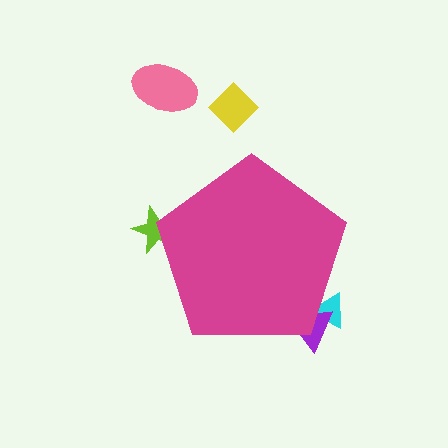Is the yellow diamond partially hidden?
No, the yellow diamond is fully visible.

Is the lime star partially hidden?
Yes, the lime star is partially hidden behind the magenta pentagon.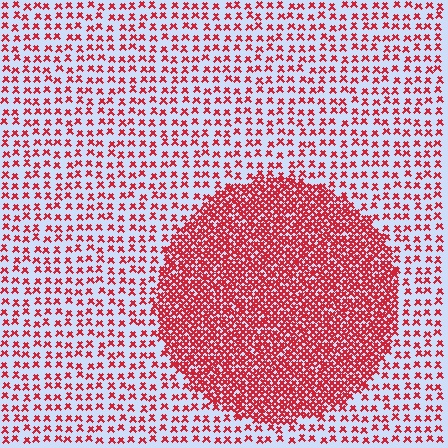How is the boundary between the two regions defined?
The boundary is defined by a change in element density (approximately 2.8x ratio). All elements are the same color, size, and shape.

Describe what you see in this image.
The image contains small red elements arranged at two different densities. A circle-shaped region is visible where the elements are more densely packed than the surrounding area.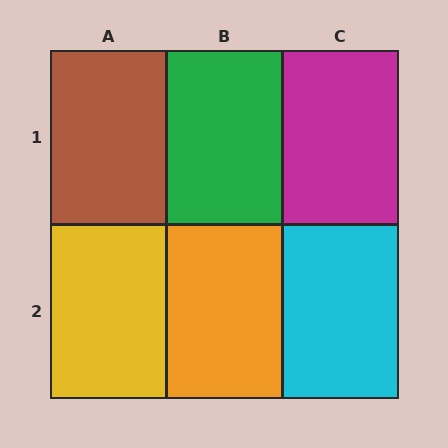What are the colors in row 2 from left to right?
Yellow, orange, cyan.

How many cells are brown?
1 cell is brown.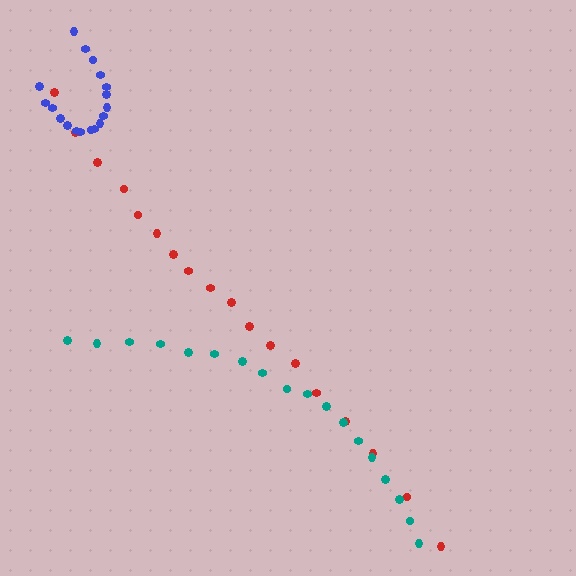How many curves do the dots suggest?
There are 3 distinct paths.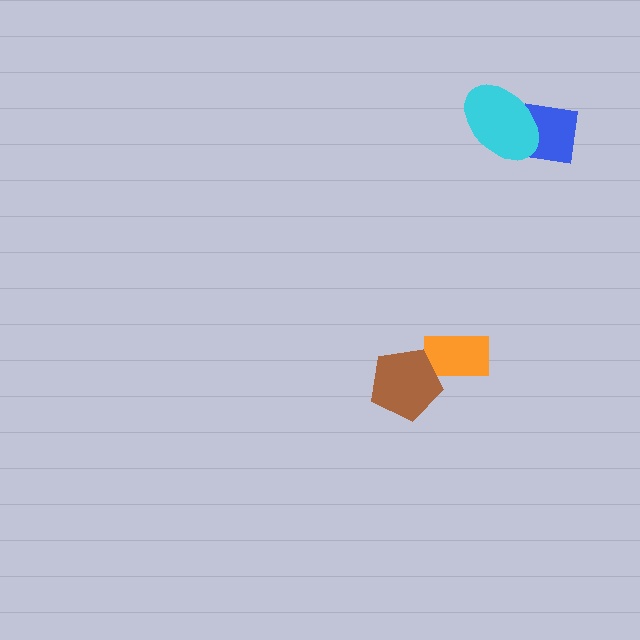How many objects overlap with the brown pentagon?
1 object overlaps with the brown pentagon.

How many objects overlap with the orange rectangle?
1 object overlaps with the orange rectangle.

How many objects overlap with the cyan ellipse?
1 object overlaps with the cyan ellipse.